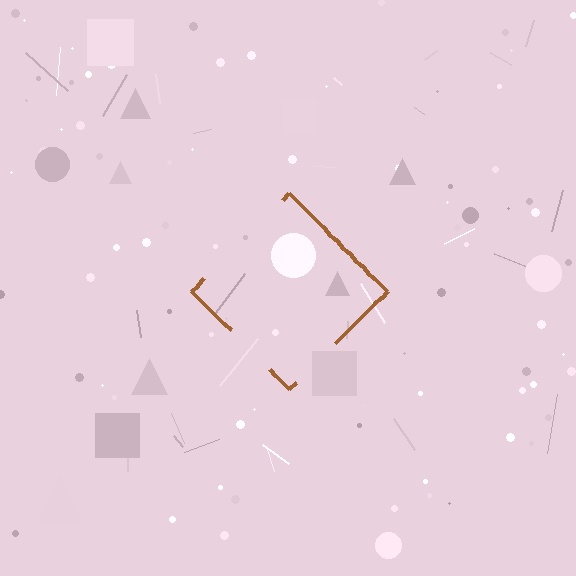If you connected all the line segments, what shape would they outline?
They would outline a diamond.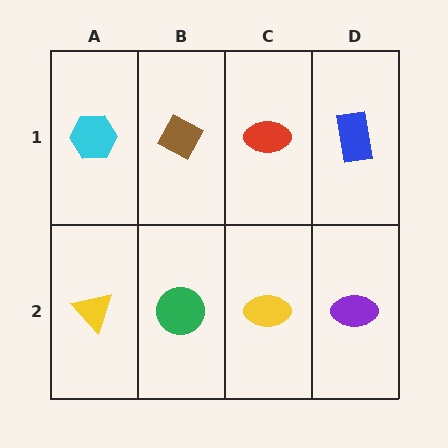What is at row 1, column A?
A cyan hexagon.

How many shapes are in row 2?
4 shapes.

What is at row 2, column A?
A yellow triangle.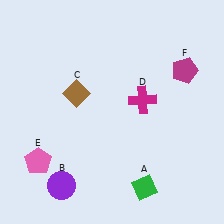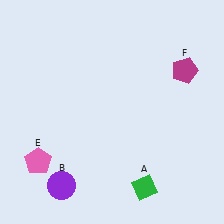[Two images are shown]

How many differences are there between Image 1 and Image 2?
There are 2 differences between the two images.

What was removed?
The brown diamond (C), the magenta cross (D) were removed in Image 2.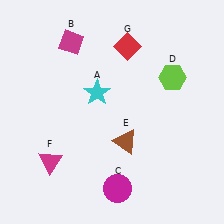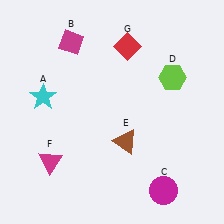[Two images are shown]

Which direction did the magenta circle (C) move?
The magenta circle (C) moved right.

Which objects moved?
The objects that moved are: the cyan star (A), the magenta circle (C).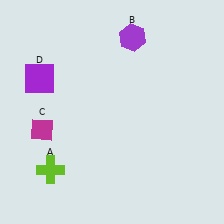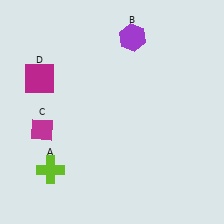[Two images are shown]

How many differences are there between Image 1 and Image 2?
There is 1 difference between the two images.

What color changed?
The square (D) changed from purple in Image 1 to magenta in Image 2.